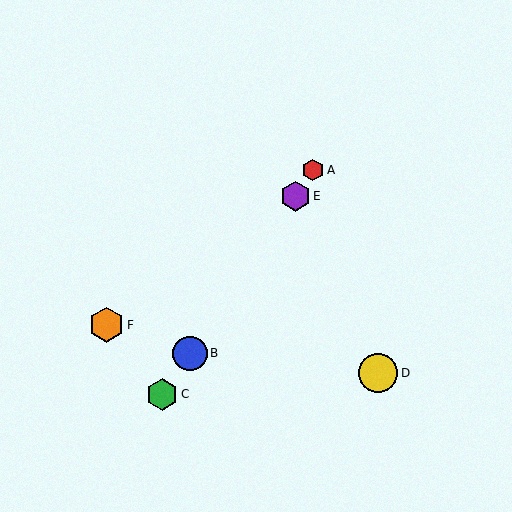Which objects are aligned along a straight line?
Objects A, B, C, E are aligned along a straight line.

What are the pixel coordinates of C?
Object C is at (162, 394).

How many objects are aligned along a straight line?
4 objects (A, B, C, E) are aligned along a straight line.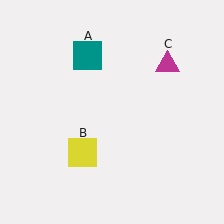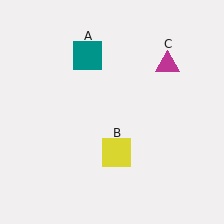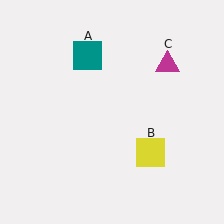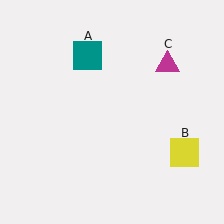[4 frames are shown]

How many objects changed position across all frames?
1 object changed position: yellow square (object B).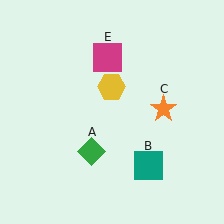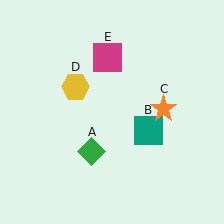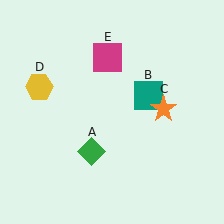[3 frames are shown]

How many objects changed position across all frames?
2 objects changed position: teal square (object B), yellow hexagon (object D).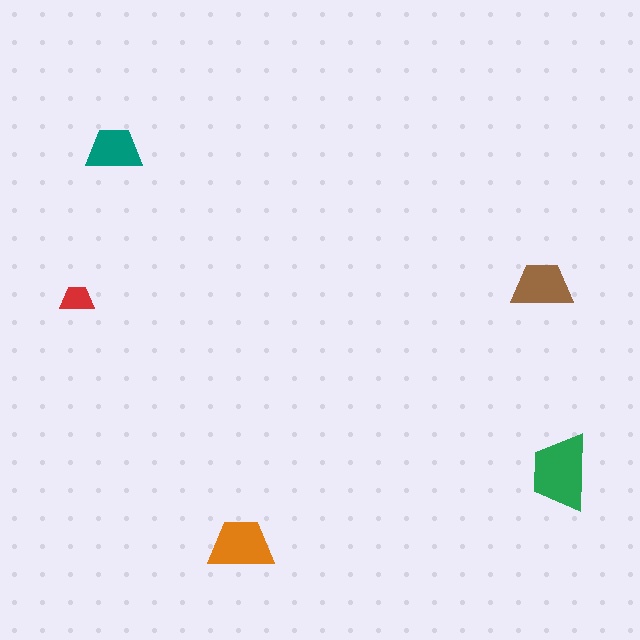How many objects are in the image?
There are 5 objects in the image.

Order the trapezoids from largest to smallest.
the green one, the orange one, the brown one, the teal one, the red one.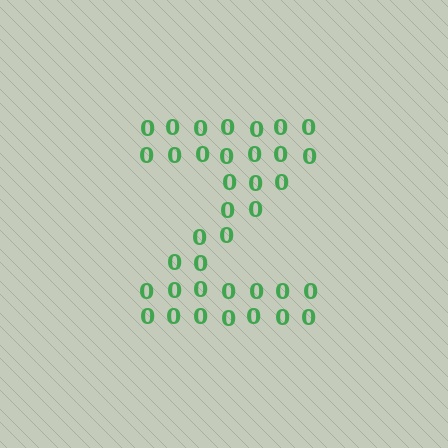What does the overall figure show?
The overall figure shows the letter Z.